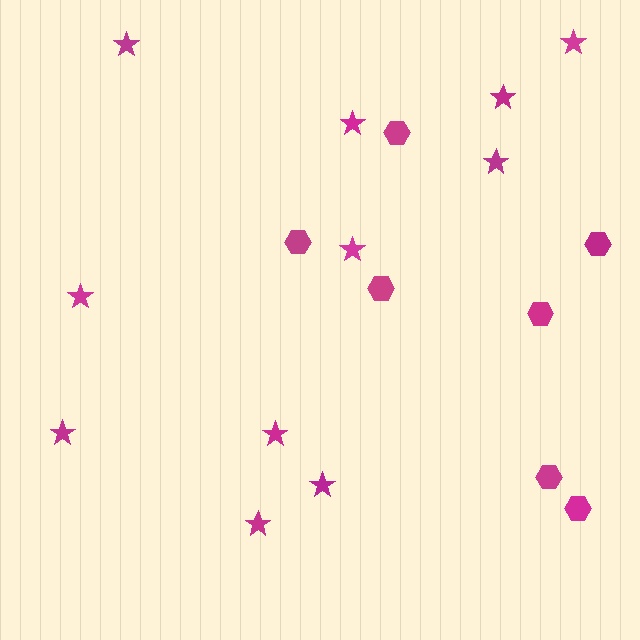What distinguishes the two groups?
There are 2 groups: one group of stars (11) and one group of hexagons (7).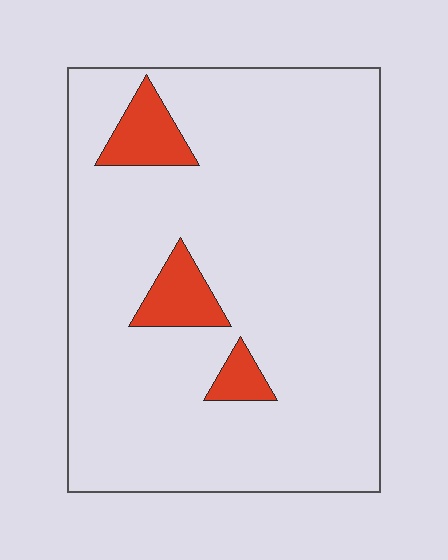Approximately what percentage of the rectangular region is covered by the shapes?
Approximately 10%.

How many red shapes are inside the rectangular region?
3.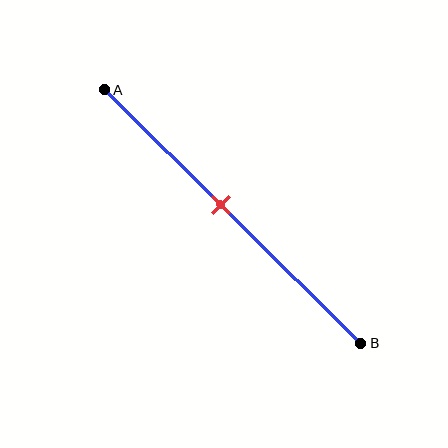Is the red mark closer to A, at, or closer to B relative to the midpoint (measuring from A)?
The red mark is closer to point A than the midpoint of segment AB.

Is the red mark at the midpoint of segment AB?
No, the mark is at about 45% from A, not at the 50% midpoint.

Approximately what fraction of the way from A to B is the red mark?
The red mark is approximately 45% of the way from A to B.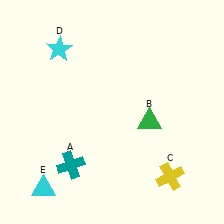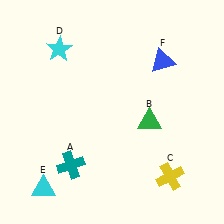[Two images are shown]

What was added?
A blue triangle (F) was added in Image 2.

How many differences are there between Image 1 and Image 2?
There is 1 difference between the two images.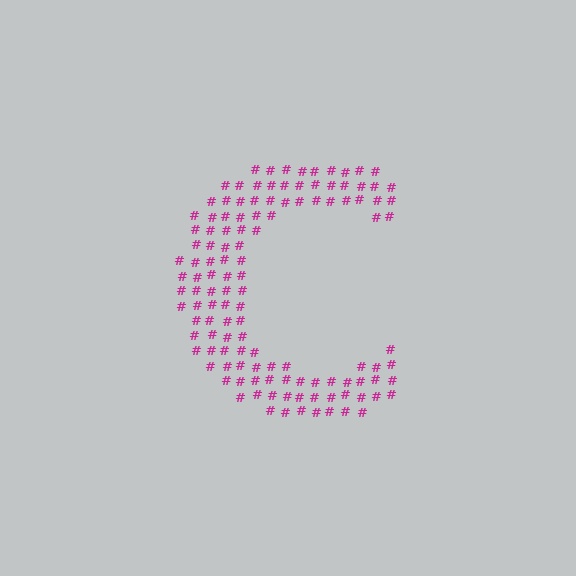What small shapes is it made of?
It is made of small hash symbols.